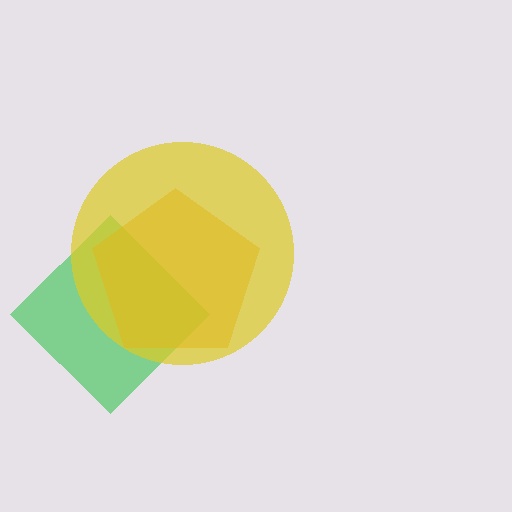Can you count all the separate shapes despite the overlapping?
Yes, there are 3 separate shapes.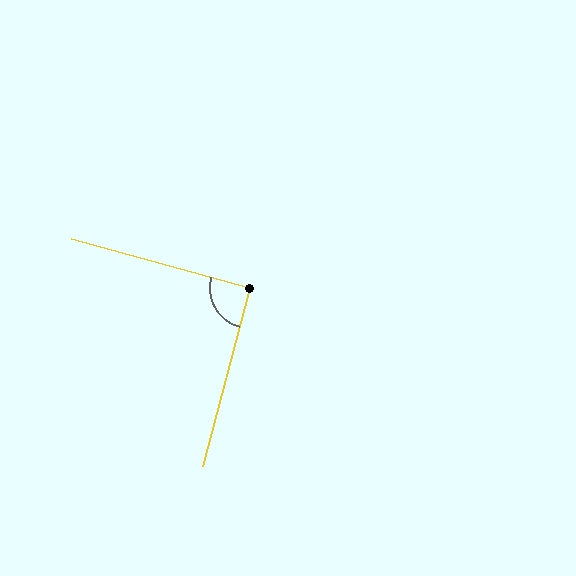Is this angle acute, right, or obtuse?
It is approximately a right angle.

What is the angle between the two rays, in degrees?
Approximately 91 degrees.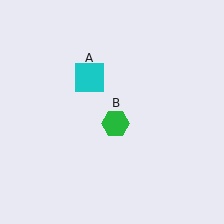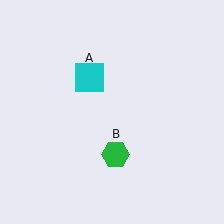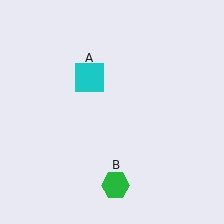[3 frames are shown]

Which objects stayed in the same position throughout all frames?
Cyan square (object A) remained stationary.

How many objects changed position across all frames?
1 object changed position: green hexagon (object B).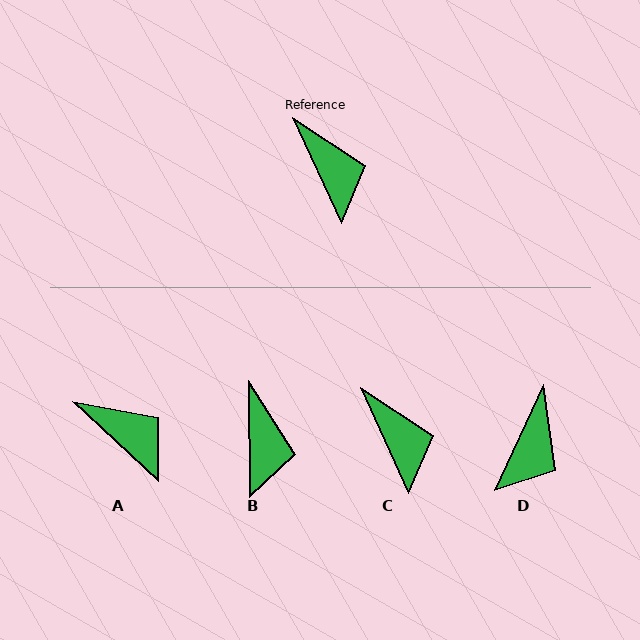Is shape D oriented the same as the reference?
No, it is off by about 49 degrees.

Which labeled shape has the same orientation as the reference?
C.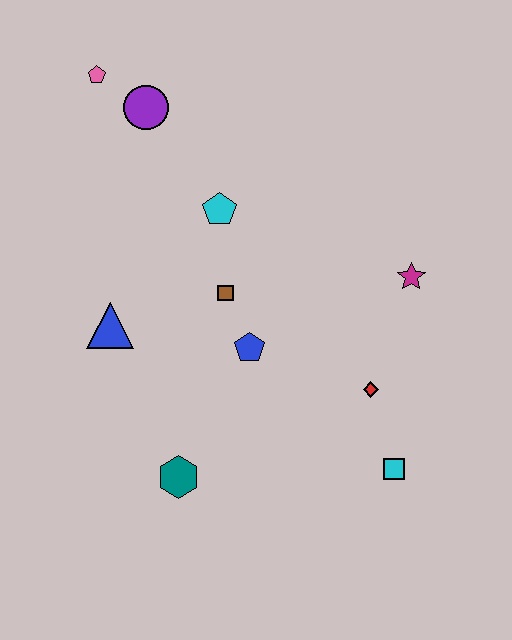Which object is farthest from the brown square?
The pink pentagon is farthest from the brown square.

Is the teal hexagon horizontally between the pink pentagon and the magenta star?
Yes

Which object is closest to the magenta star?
The red diamond is closest to the magenta star.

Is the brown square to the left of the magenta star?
Yes